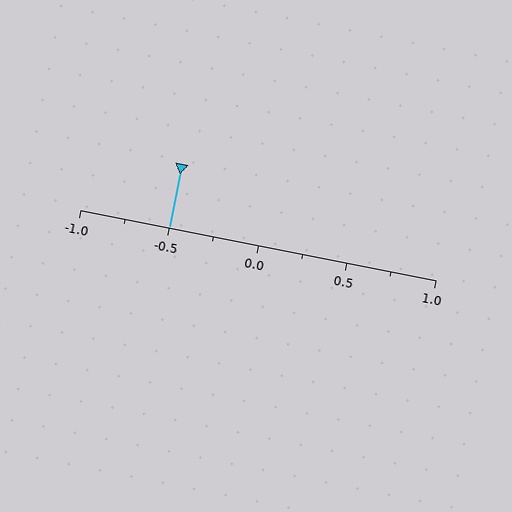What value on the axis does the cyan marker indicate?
The marker indicates approximately -0.5.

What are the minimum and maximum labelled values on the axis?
The axis runs from -1.0 to 1.0.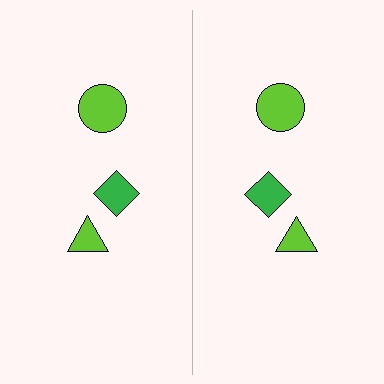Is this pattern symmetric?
Yes, this pattern has bilateral (reflection) symmetry.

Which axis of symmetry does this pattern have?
The pattern has a vertical axis of symmetry running through the center of the image.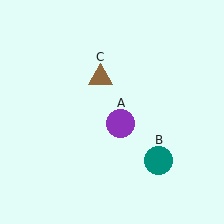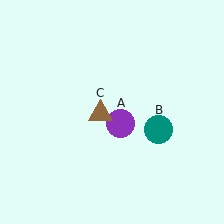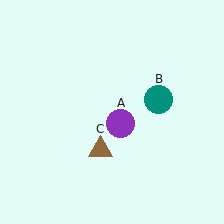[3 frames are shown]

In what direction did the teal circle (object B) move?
The teal circle (object B) moved up.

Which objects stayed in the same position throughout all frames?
Purple circle (object A) remained stationary.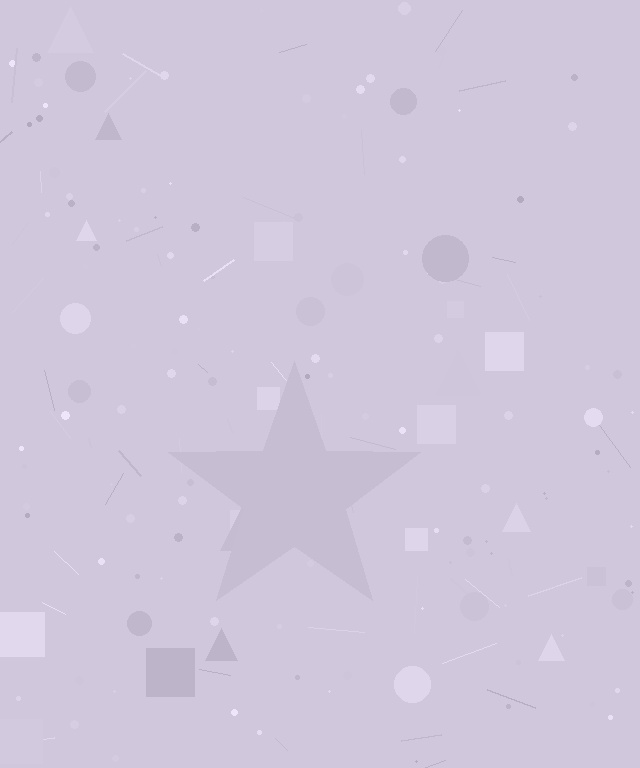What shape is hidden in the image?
A star is hidden in the image.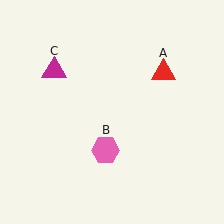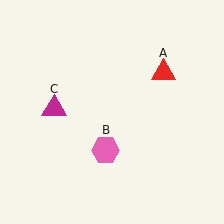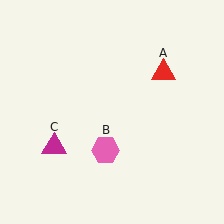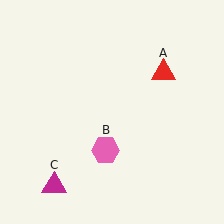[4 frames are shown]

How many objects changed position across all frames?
1 object changed position: magenta triangle (object C).